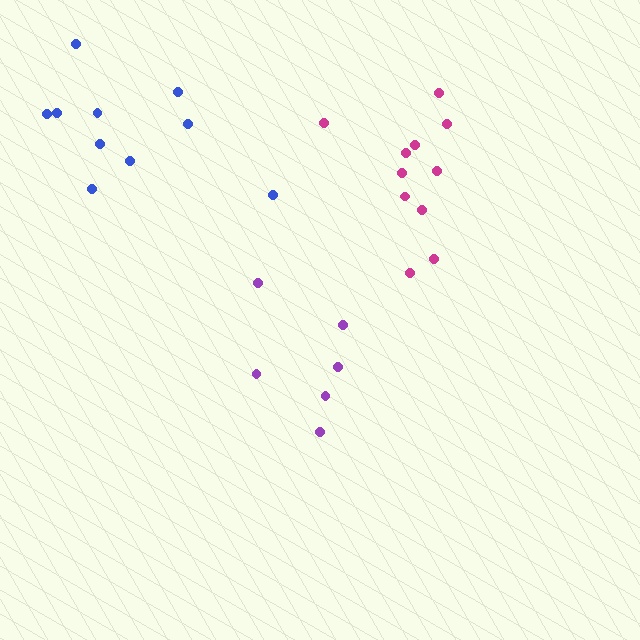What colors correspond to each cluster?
The clusters are colored: purple, blue, magenta.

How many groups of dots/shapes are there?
There are 3 groups.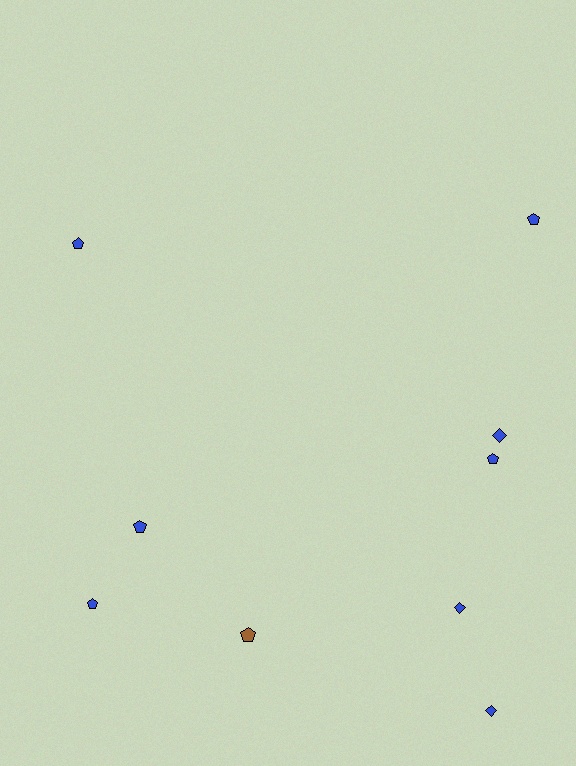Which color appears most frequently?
Blue, with 8 objects.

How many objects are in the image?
There are 9 objects.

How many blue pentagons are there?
There are 5 blue pentagons.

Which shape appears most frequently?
Pentagon, with 6 objects.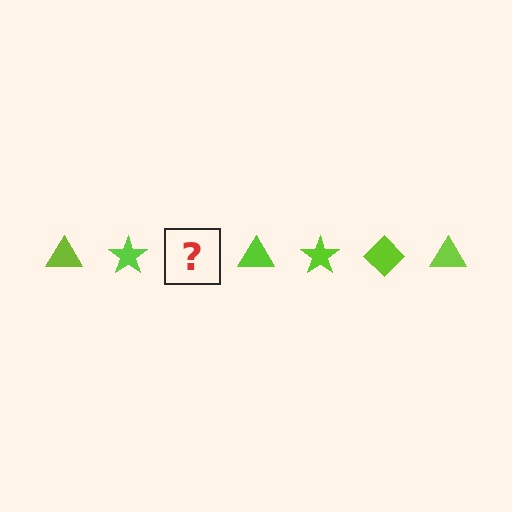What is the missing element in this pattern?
The missing element is a lime diamond.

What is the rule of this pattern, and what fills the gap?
The rule is that the pattern cycles through triangle, star, diamond shapes in lime. The gap should be filled with a lime diamond.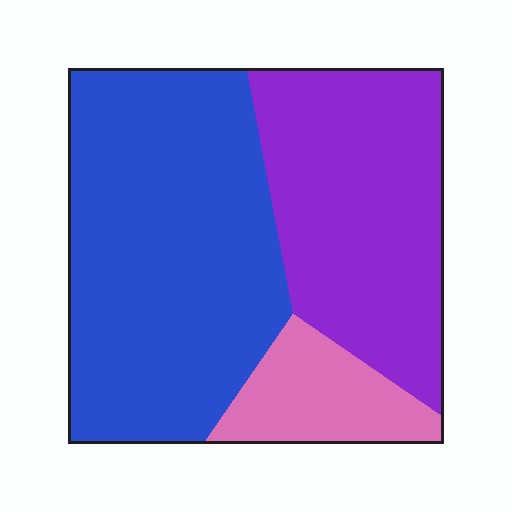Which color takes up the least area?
Pink, at roughly 15%.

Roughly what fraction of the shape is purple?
Purple takes up about three eighths (3/8) of the shape.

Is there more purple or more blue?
Blue.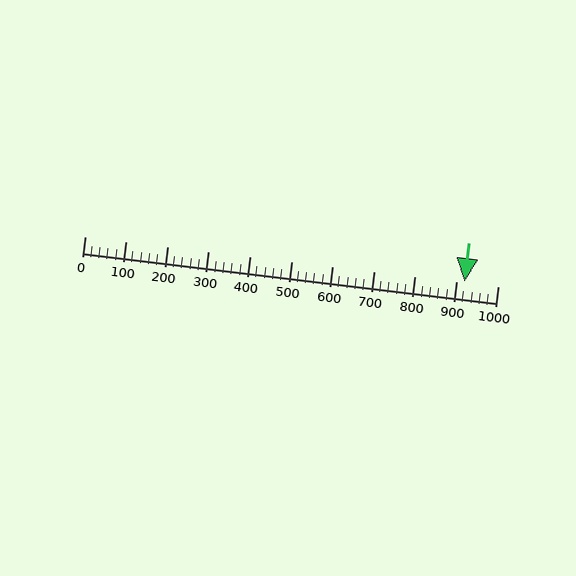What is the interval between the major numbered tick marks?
The major tick marks are spaced 100 units apart.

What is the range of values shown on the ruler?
The ruler shows values from 0 to 1000.